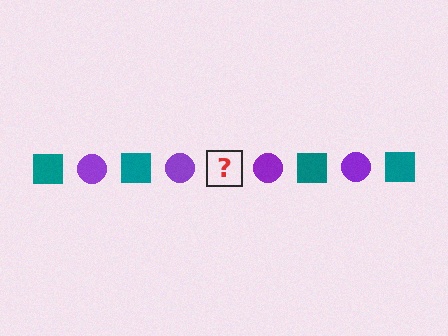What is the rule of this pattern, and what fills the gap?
The rule is that the pattern alternates between teal square and purple circle. The gap should be filled with a teal square.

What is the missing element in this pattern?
The missing element is a teal square.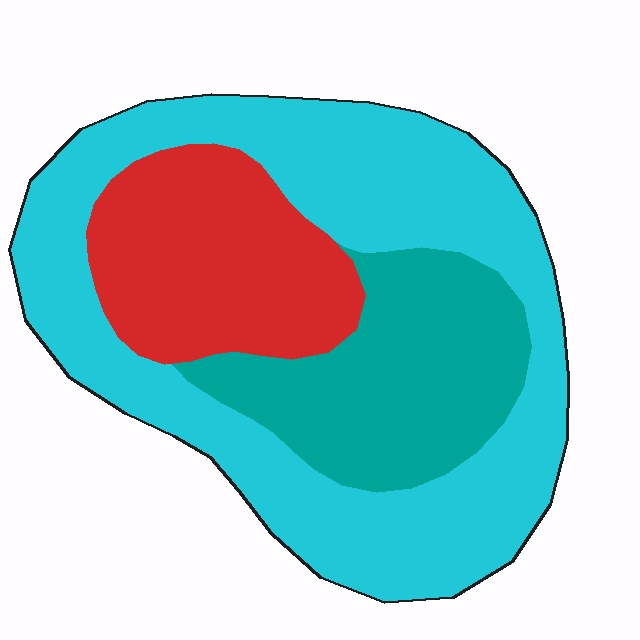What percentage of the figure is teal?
Teal covers roughly 25% of the figure.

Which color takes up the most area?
Cyan, at roughly 55%.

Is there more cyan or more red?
Cyan.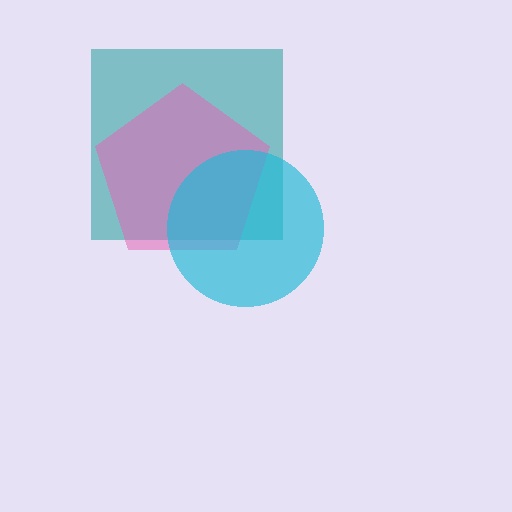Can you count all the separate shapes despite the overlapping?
Yes, there are 3 separate shapes.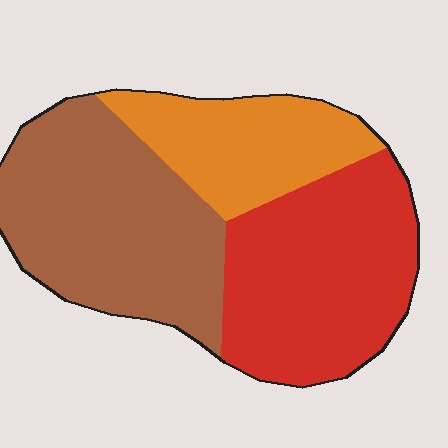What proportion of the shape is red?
Red takes up about three eighths (3/8) of the shape.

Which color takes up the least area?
Orange, at roughly 20%.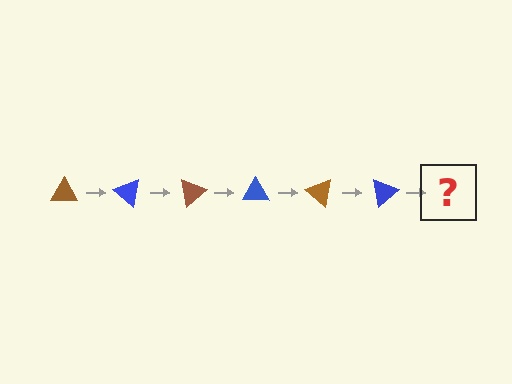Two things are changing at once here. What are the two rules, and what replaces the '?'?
The two rules are that it rotates 40 degrees each step and the color cycles through brown and blue. The '?' should be a brown triangle, rotated 240 degrees from the start.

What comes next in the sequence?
The next element should be a brown triangle, rotated 240 degrees from the start.